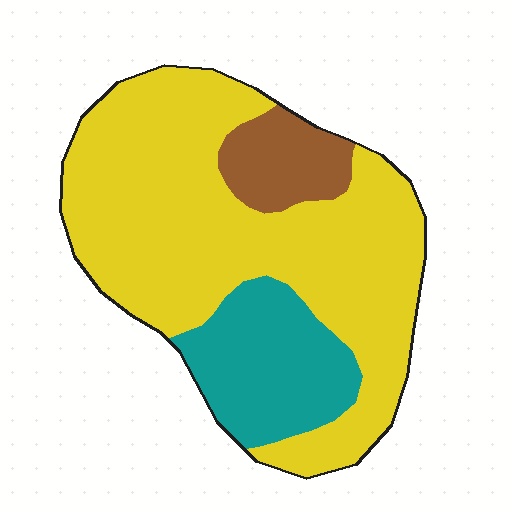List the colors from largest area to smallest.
From largest to smallest: yellow, teal, brown.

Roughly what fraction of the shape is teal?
Teal takes up about one fifth (1/5) of the shape.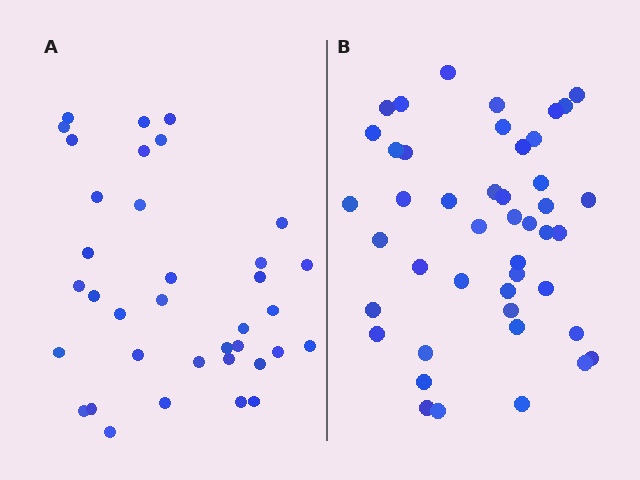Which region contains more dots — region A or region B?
Region B (the right region) has more dots.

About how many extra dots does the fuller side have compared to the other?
Region B has roughly 8 or so more dots than region A.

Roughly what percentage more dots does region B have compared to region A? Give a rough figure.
About 25% more.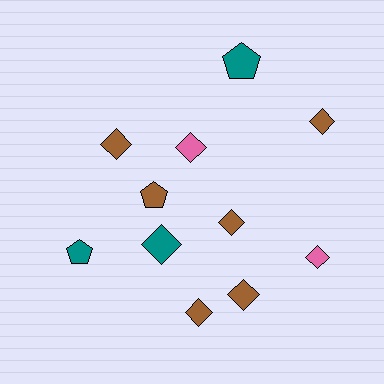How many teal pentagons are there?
There are 2 teal pentagons.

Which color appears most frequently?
Brown, with 6 objects.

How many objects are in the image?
There are 11 objects.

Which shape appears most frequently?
Diamond, with 8 objects.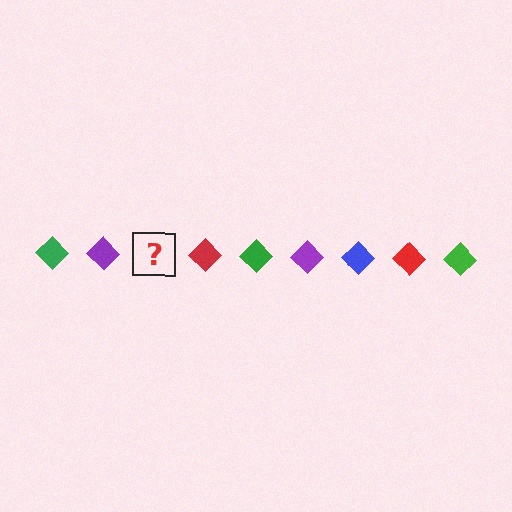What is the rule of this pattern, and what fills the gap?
The rule is that the pattern cycles through green, purple, blue, red diamonds. The gap should be filled with a blue diamond.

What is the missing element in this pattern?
The missing element is a blue diamond.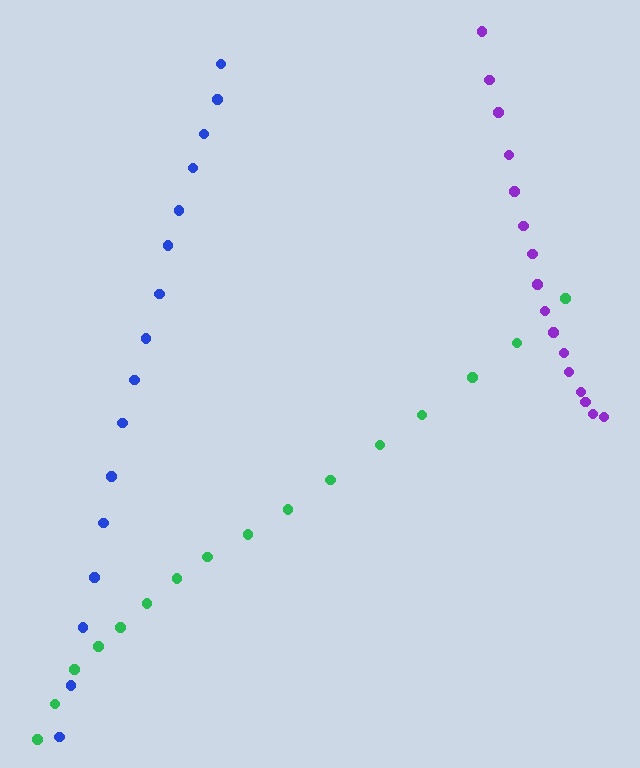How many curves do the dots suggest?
There are 3 distinct paths.